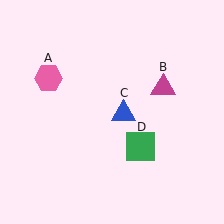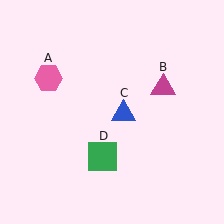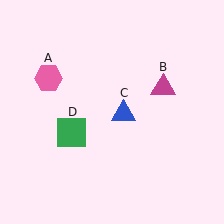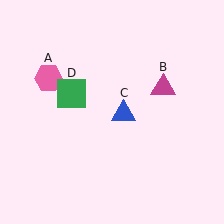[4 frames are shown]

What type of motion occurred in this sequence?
The green square (object D) rotated clockwise around the center of the scene.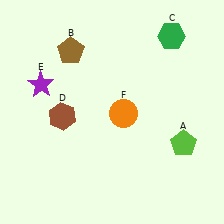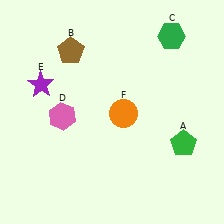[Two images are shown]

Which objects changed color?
A changed from lime to green. D changed from brown to pink.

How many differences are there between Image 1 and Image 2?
There are 2 differences between the two images.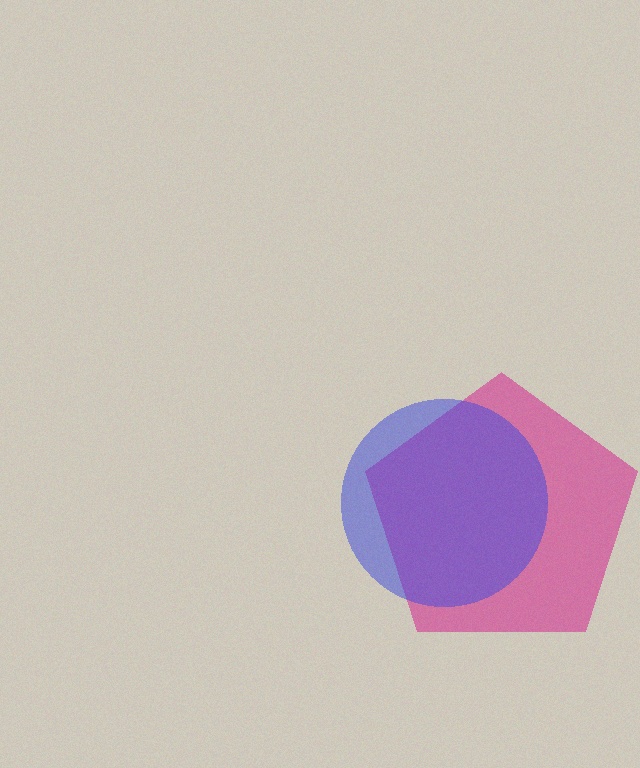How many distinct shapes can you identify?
There are 2 distinct shapes: a magenta pentagon, a blue circle.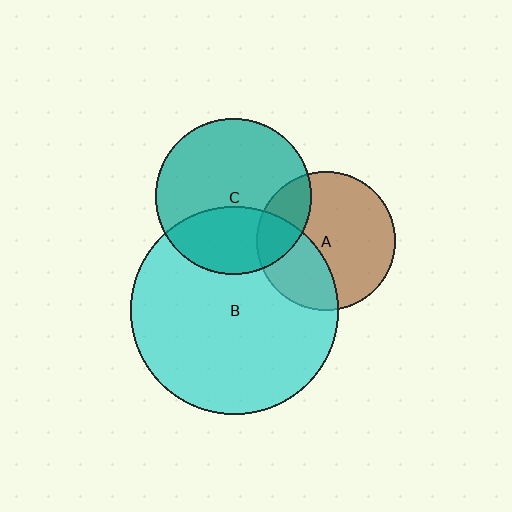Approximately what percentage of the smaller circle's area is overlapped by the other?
Approximately 35%.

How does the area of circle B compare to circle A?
Approximately 2.3 times.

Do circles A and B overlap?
Yes.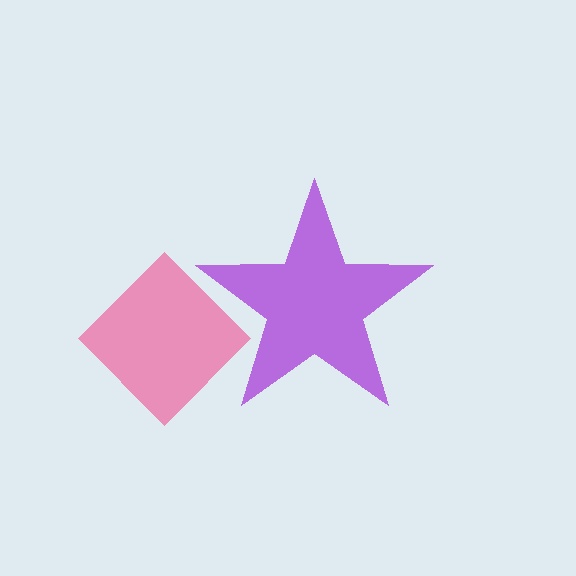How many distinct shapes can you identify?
There are 2 distinct shapes: a purple star, a pink diamond.